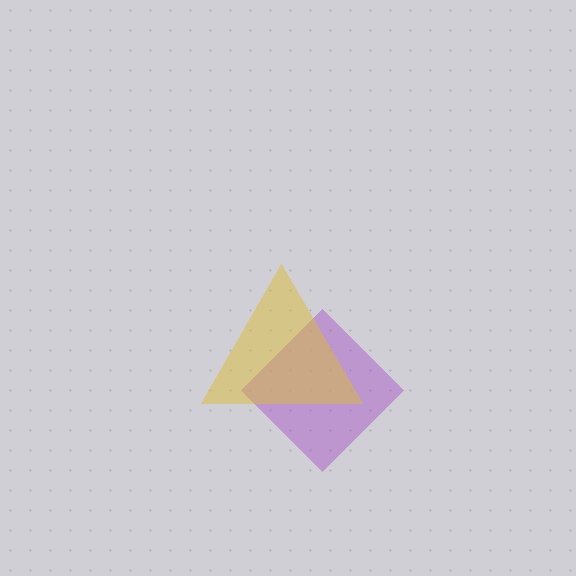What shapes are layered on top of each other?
The layered shapes are: a purple diamond, a yellow triangle.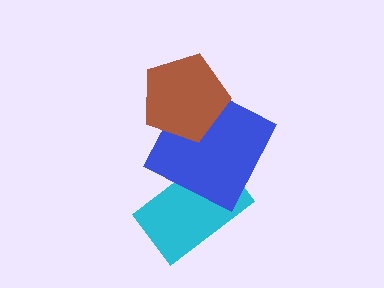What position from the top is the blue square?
The blue square is 2nd from the top.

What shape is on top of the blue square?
The brown pentagon is on top of the blue square.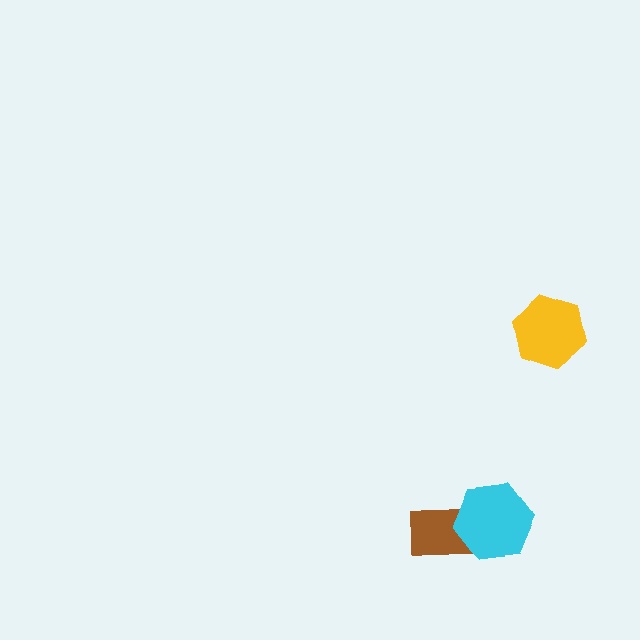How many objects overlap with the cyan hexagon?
1 object overlaps with the cyan hexagon.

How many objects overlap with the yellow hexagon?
0 objects overlap with the yellow hexagon.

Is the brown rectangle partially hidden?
Yes, it is partially covered by another shape.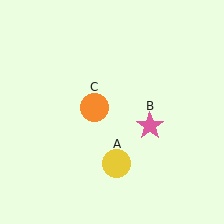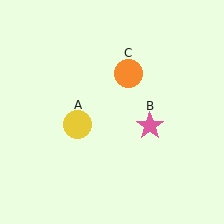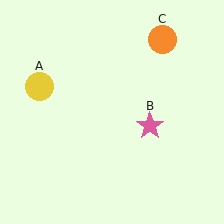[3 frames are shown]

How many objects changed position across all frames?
2 objects changed position: yellow circle (object A), orange circle (object C).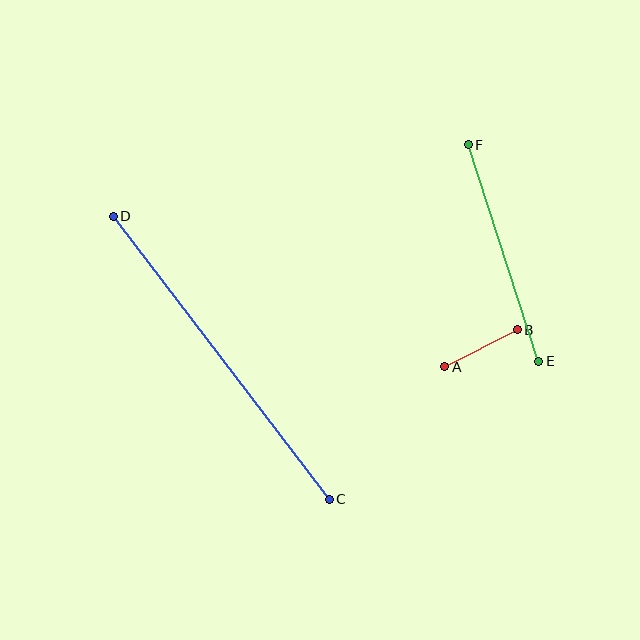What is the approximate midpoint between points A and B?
The midpoint is at approximately (481, 348) pixels.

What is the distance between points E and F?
The distance is approximately 228 pixels.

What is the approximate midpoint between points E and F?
The midpoint is at approximately (504, 253) pixels.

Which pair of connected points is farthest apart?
Points C and D are farthest apart.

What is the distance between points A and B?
The distance is approximately 81 pixels.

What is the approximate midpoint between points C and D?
The midpoint is at approximately (221, 358) pixels.